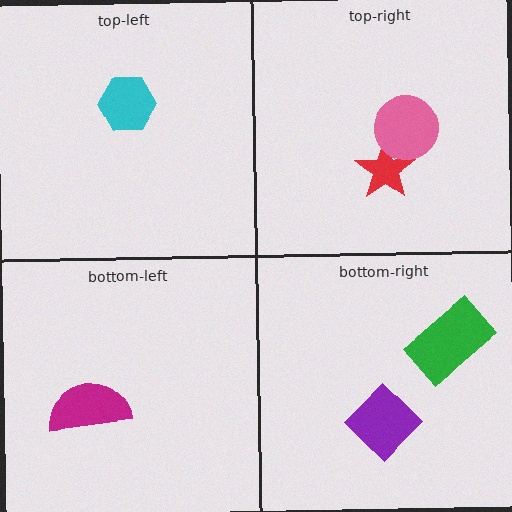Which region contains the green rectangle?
The bottom-right region.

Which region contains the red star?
The top-right region.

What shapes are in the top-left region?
The cyan hexagon.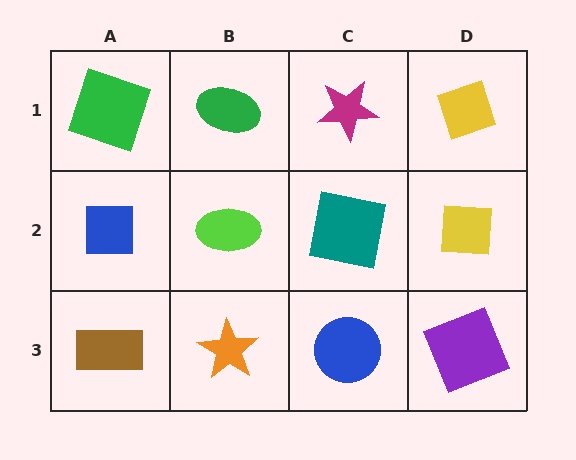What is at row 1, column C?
A magenta star.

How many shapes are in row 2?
4 shapes.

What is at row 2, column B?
A lime ellipse.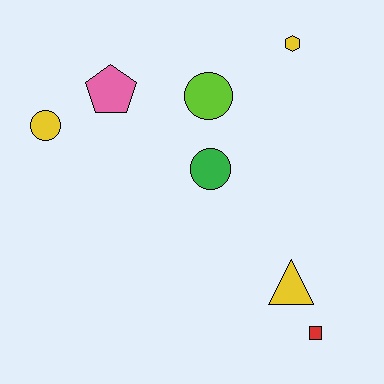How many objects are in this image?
There are 7 objects.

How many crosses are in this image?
There are no crosses.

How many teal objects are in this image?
There are no teal objects.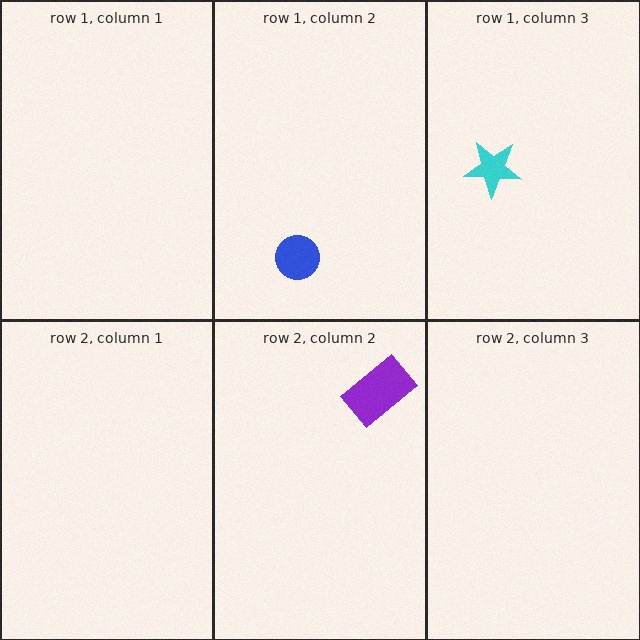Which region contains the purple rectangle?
The row 2, column 2 region.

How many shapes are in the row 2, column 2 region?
1.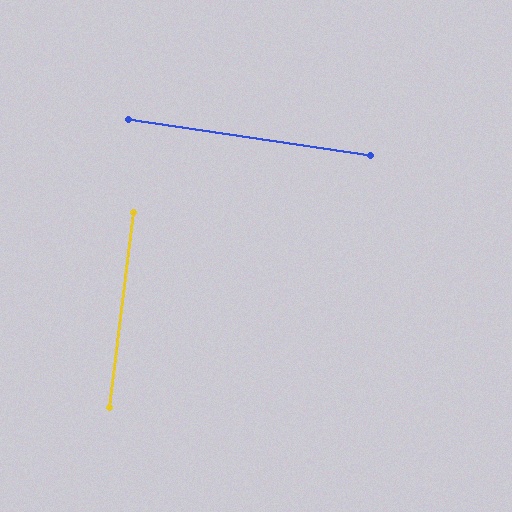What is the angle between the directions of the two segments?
Approximately 89 degrees.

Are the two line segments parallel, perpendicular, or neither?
Perpendicular — they meet at approximately 89°.